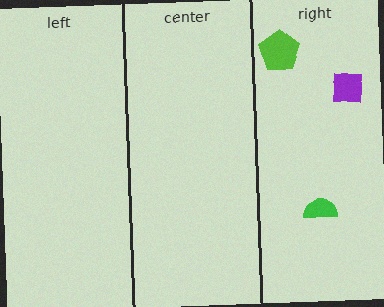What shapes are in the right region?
The lime pentagon, the green semicircle, the purple square.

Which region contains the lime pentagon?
The right region.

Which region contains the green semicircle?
The right region.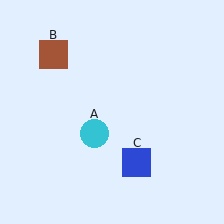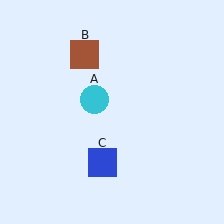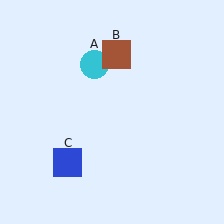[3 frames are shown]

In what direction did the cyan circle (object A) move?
The cyan circle (object A) moved up.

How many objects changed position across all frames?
3 objects changed position: cyan circle (object A), brown square (object B), blue square (object C).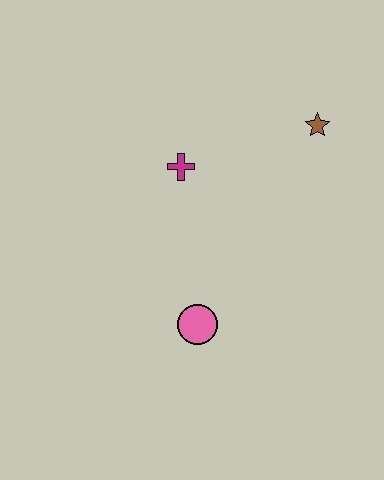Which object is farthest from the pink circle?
The brown star is farthest from the pink circle.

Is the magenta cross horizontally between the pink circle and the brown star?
No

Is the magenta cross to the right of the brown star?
No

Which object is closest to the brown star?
The magenta cross is closest to the brown star.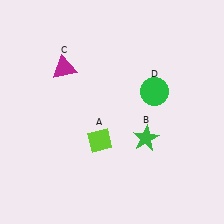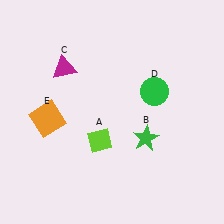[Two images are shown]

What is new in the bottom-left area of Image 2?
An orange square (E) was added in the bottom-left area of Image 2.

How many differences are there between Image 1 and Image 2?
There is 1 difference between the two images.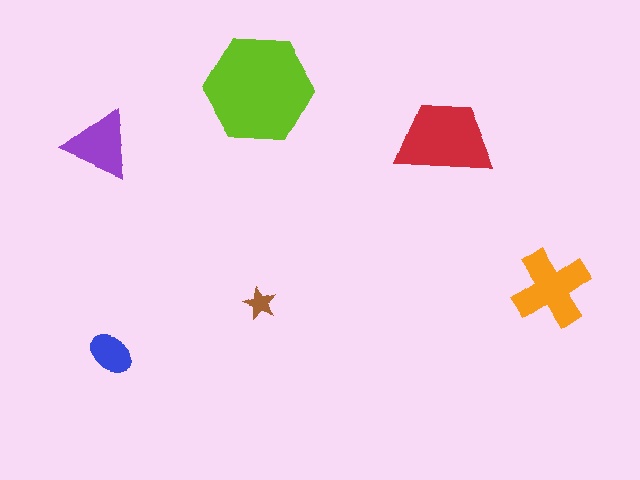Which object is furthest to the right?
The orange cross is rightmost.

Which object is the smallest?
The brown star.